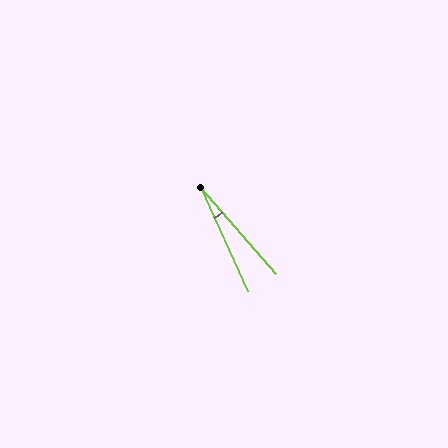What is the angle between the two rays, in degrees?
Approximately 17 degrees.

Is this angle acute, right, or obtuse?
It is acute.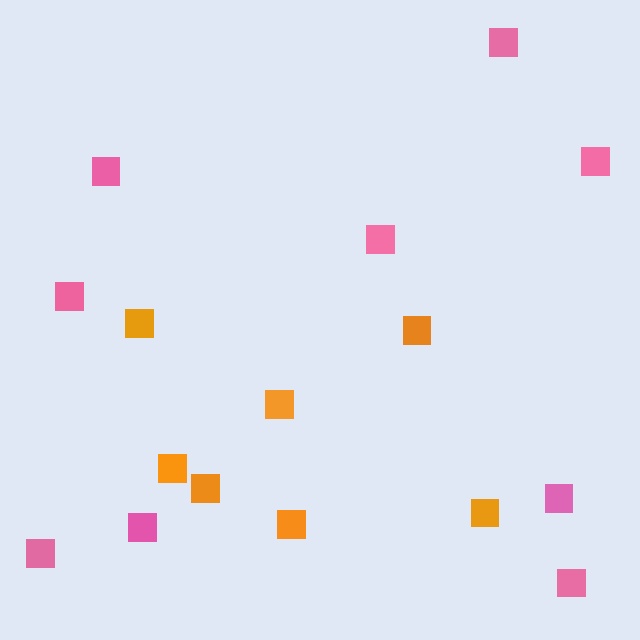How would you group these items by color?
There are 2 groups: one group of orange squares (7) and one group of pink squares (9).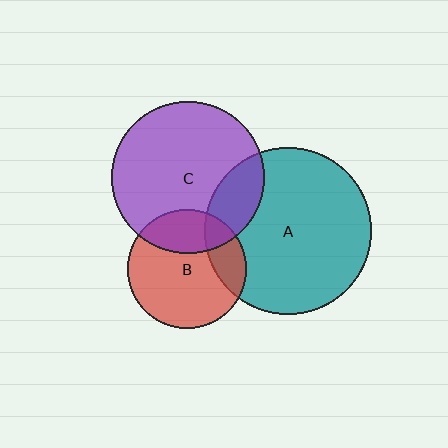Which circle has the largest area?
Circle A (teal).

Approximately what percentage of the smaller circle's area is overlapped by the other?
Approximately 20%.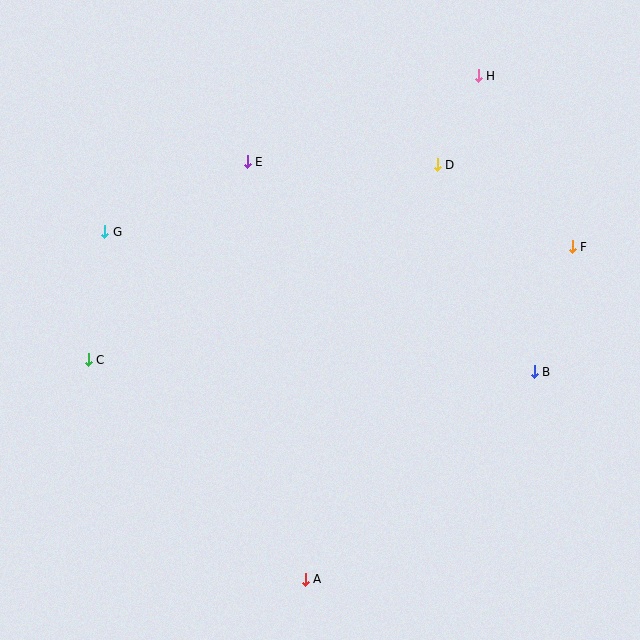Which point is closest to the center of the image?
Point E at (247, 162) is closest to the center.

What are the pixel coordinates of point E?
Point E is at (247, 162).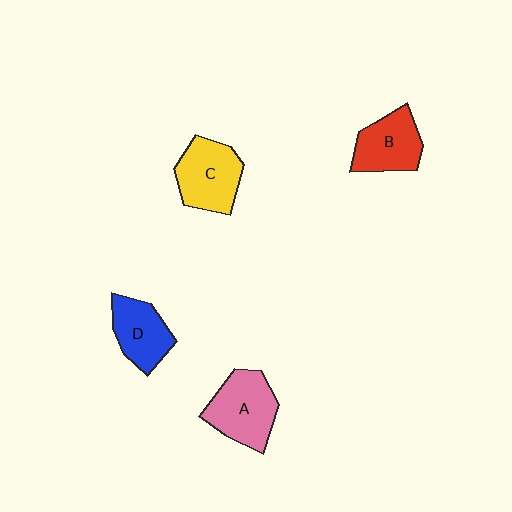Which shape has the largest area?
Shape A (pink).